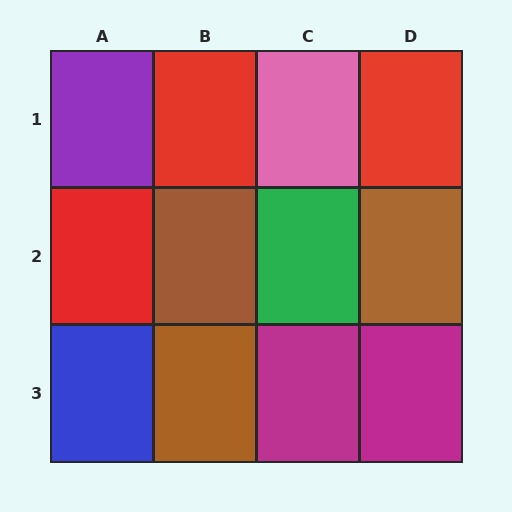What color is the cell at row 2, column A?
Red.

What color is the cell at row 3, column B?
Brown.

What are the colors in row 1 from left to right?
Purple, red, pink, red.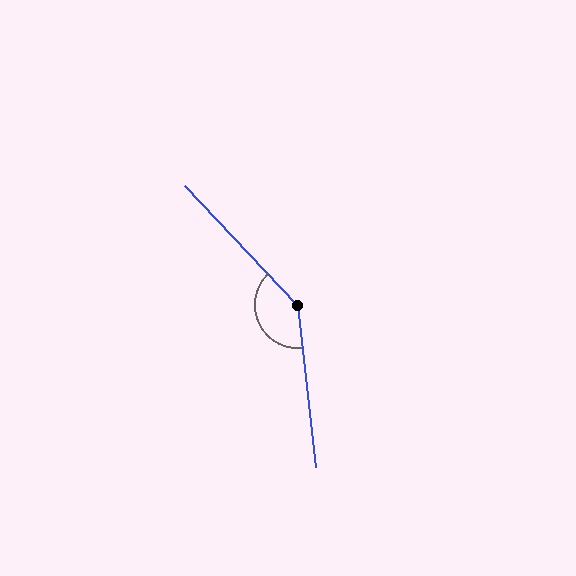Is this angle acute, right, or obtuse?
It is obtuse.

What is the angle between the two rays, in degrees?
Approximately 143 degrees.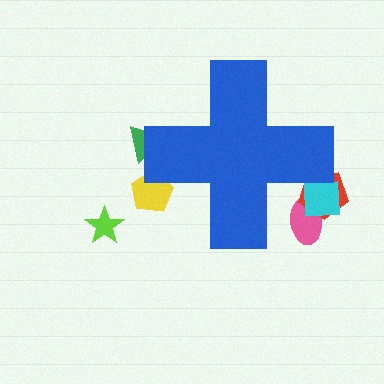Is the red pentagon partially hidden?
Yes, the red pentagon is partially hidden behind the blue cross.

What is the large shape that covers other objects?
A blue cross.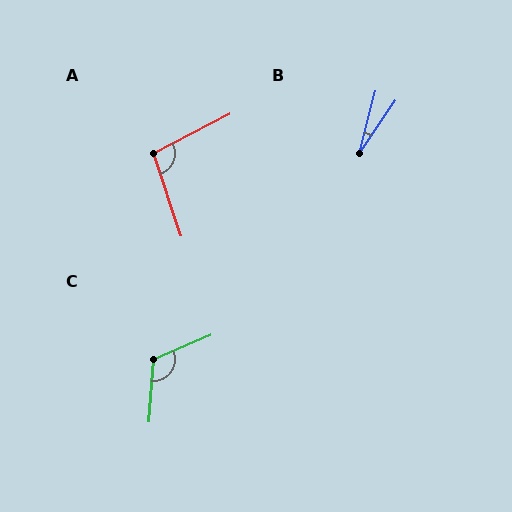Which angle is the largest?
C, at approximately 116 degrees.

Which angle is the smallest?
B, at approximately 19 degrees.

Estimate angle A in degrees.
Approximately 99 degrees.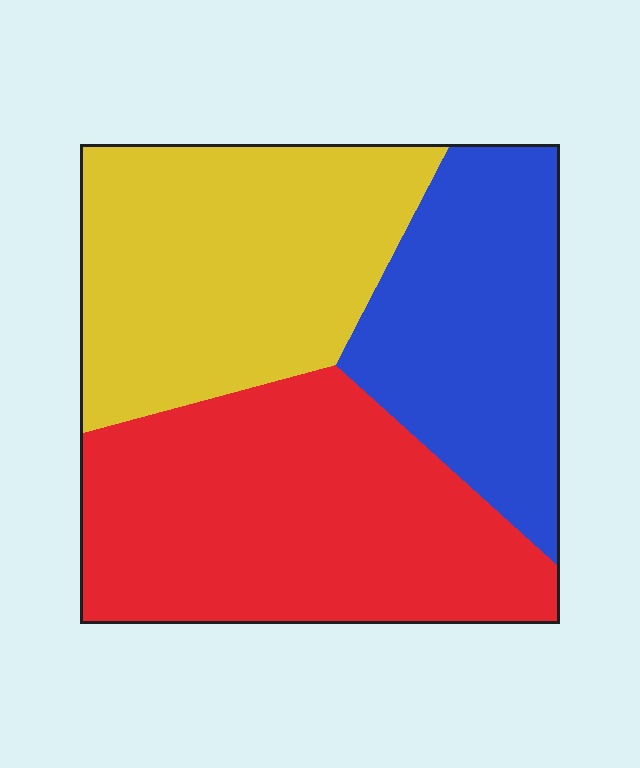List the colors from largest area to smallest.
From largest to smallest: red, yellow, blue.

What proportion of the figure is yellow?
Yellow takes up about one third (1/3) of the figure.